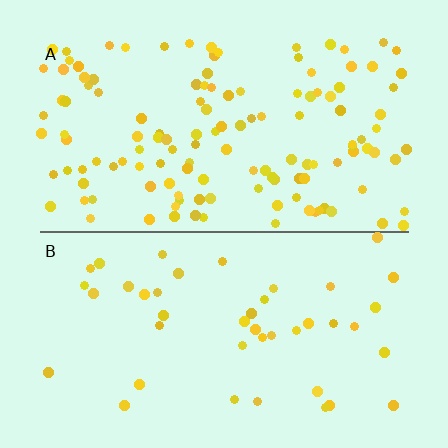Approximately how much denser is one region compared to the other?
Approximately 3.0× — region A over region B.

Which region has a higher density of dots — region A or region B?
A (the top).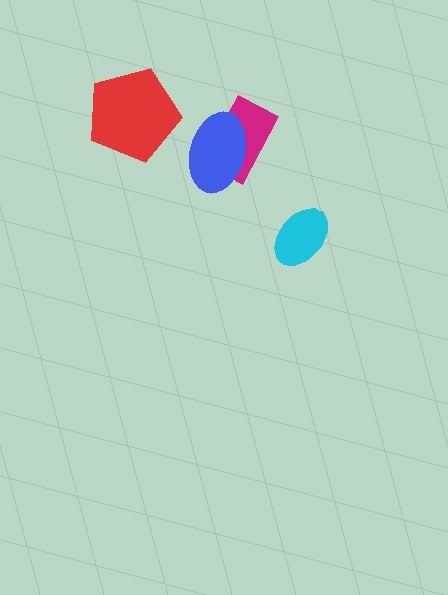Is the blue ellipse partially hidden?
No, no other shape covers it.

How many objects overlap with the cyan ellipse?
0 objects overlap with the cyan ellipse.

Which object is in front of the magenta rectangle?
The blue ellipse is in front of the magenta rectangle.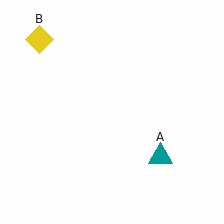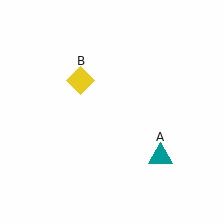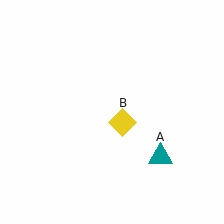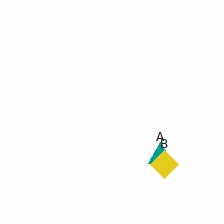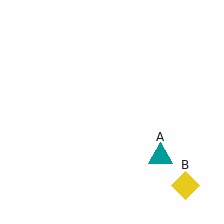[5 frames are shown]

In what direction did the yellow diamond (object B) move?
The yellow diamond (object B) moved down and to the right.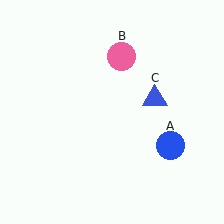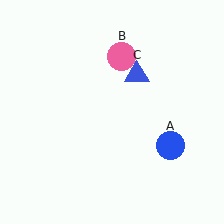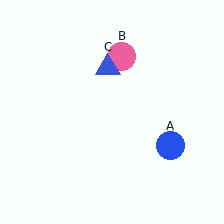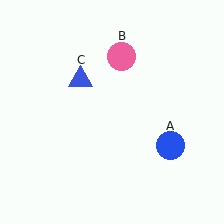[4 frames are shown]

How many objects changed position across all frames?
1 object changed position: blue triangle (object C).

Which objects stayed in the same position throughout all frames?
Blue circle (object A) and pink circle (object B) remained stationary.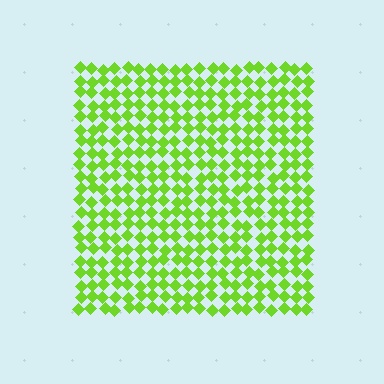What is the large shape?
The large shape is a square.